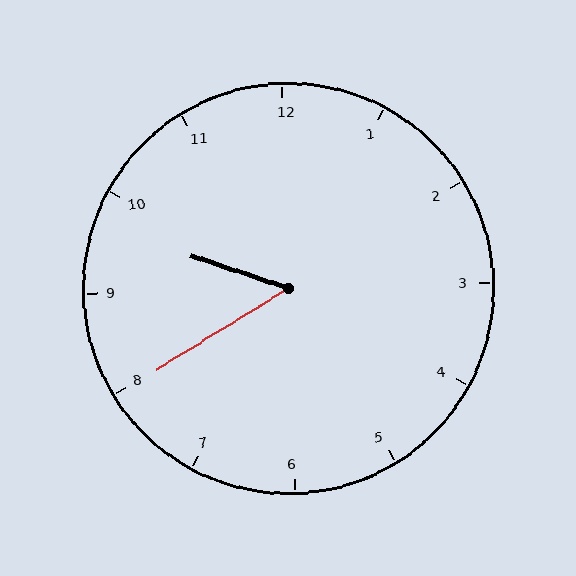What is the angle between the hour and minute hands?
Approximately 50 degrees.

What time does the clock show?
9:40.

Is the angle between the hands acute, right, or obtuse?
It is acute.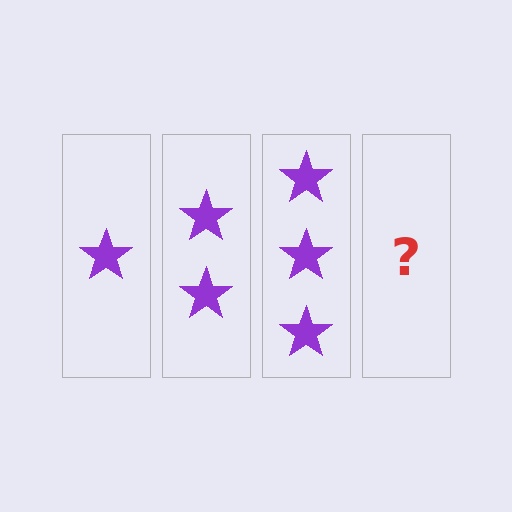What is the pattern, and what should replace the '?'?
The pattern is that each step adds one more star. The '?' should be 4 stars.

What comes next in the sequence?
The next element should be 4 stars.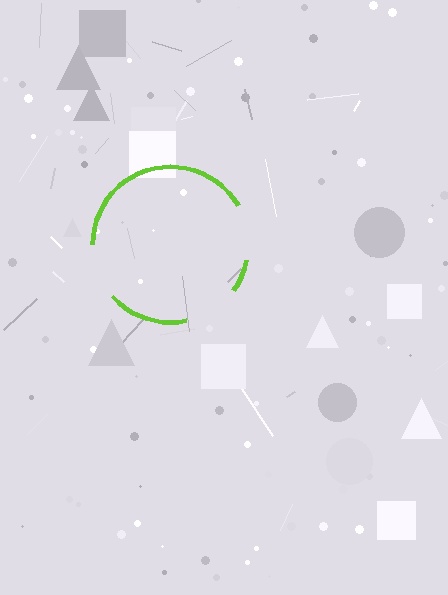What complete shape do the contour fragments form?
The contour fragments form a circle.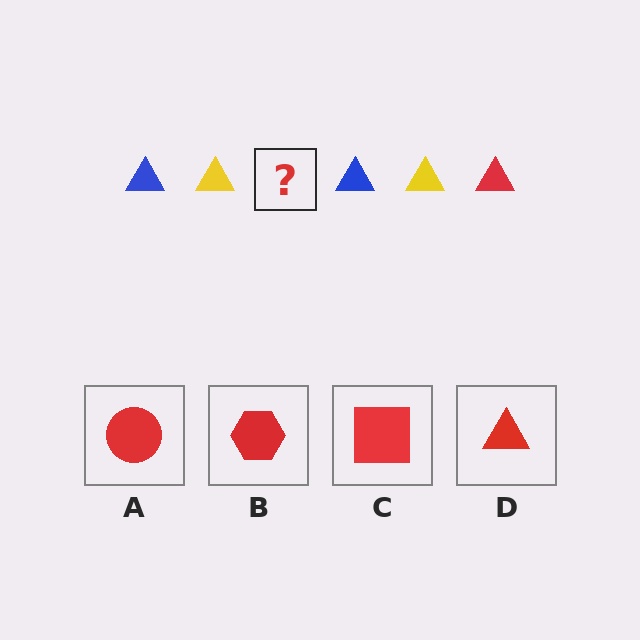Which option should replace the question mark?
Option D.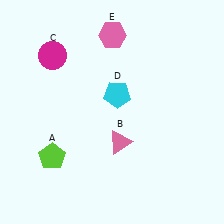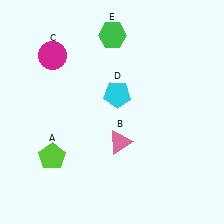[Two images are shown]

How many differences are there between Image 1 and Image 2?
There is 1 difference between the two images.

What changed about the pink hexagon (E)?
In Image 1, E is pink. In Image 2, it changed to green.